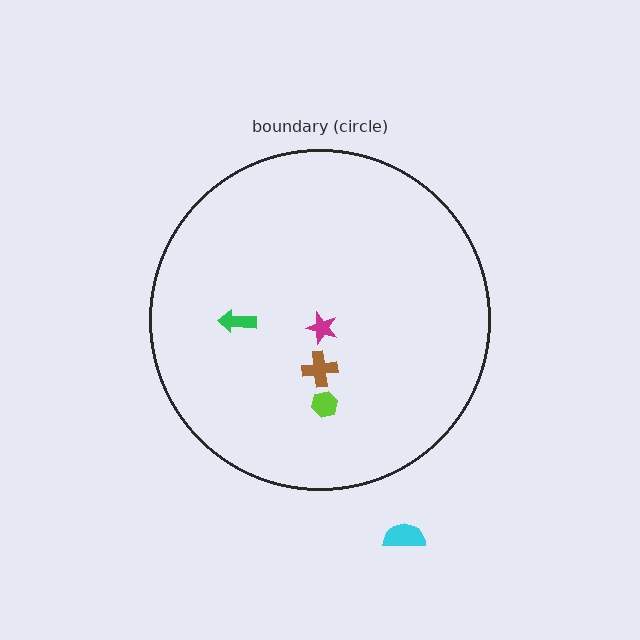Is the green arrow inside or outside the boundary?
Inside.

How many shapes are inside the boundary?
4 inside, 1 outside.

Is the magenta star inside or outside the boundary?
Inside.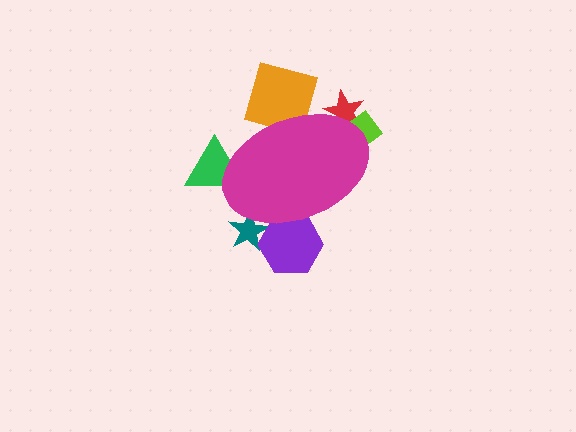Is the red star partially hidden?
Yes, the red star is partially hidden behind the magenta ellipse.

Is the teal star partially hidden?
Yes, the teal star is partially hidden behind the magenta ellipse.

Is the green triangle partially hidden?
Yes, the green triangle is partially hidden behind the magenta ellipse.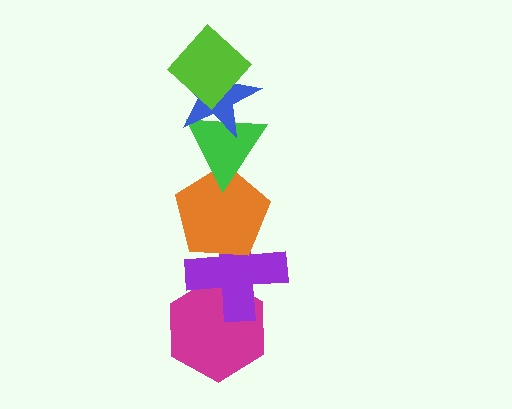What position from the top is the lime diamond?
The lime diamond is 1st from the top.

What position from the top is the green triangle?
The green triangle is 3rd from the top.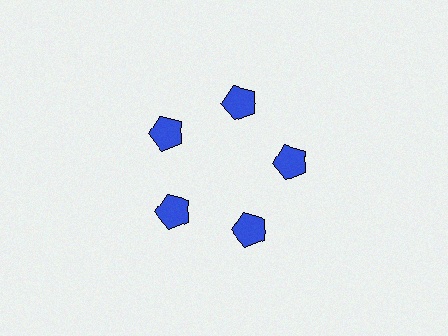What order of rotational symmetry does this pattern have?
This pattern has 5-fold rotational symmetry.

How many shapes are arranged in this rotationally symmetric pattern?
There are 5 shapes, arranged in 5 groups of 1.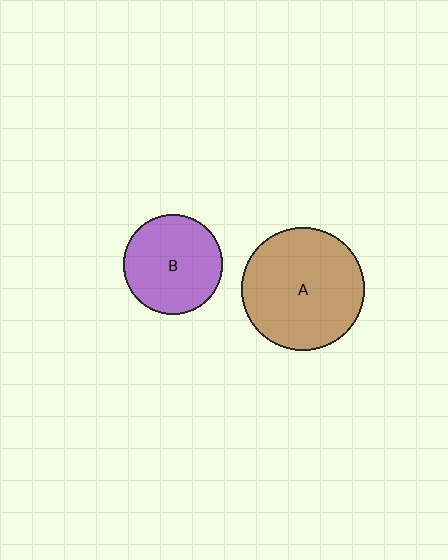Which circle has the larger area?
Circle A (brown).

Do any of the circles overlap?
No, none of the circles overlap.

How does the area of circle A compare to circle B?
Approximately 1.5 times.